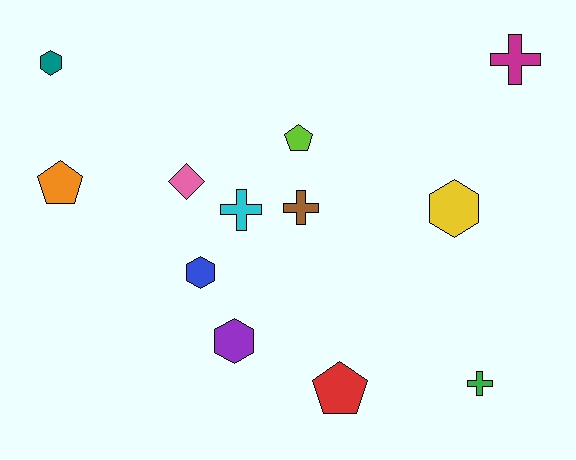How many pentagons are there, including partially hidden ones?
There are 3 pentagons.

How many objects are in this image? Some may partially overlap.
There are 12 objects.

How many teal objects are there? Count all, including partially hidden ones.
There is 1 teal object.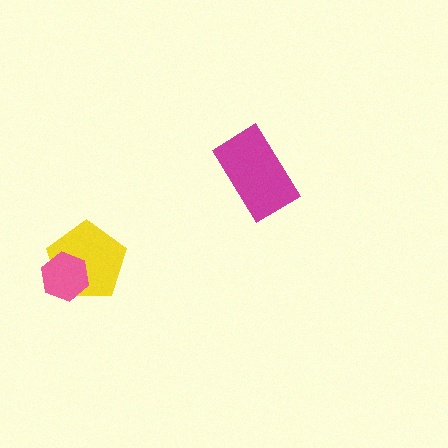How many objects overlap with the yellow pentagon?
1 object overlaps with the yellow pentagon.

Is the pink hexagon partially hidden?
No, no other shape covers it.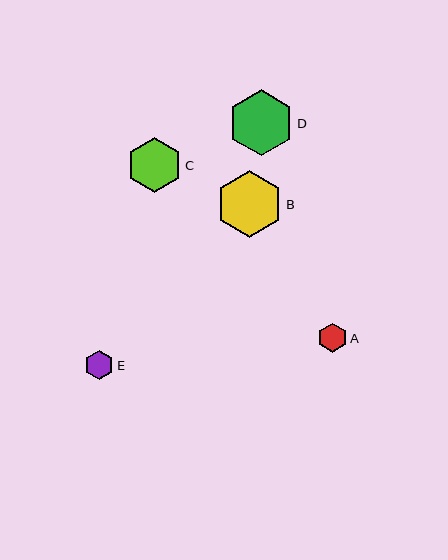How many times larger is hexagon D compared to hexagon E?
Hexagon D is approximately 2.3 times the size of hexagon E.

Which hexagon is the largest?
Hexagon B is the largest with a size of approximately 67 pixels.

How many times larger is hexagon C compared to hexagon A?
Hexagon C is approximately 1.9 times the size of hexagon A.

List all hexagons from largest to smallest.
From largest to smallest: B, D, C, A, E.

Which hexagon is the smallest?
Hexagon E is the smallest with a size of approximately 29 pixels.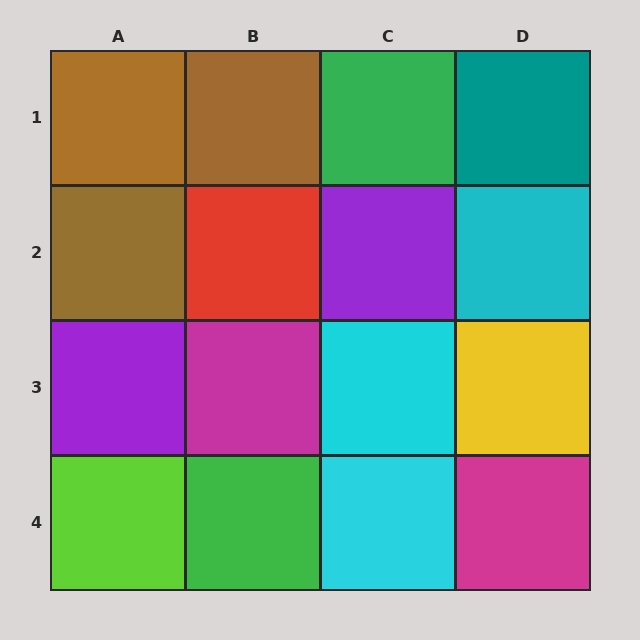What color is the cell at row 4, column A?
Lime.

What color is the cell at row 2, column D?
Cyan.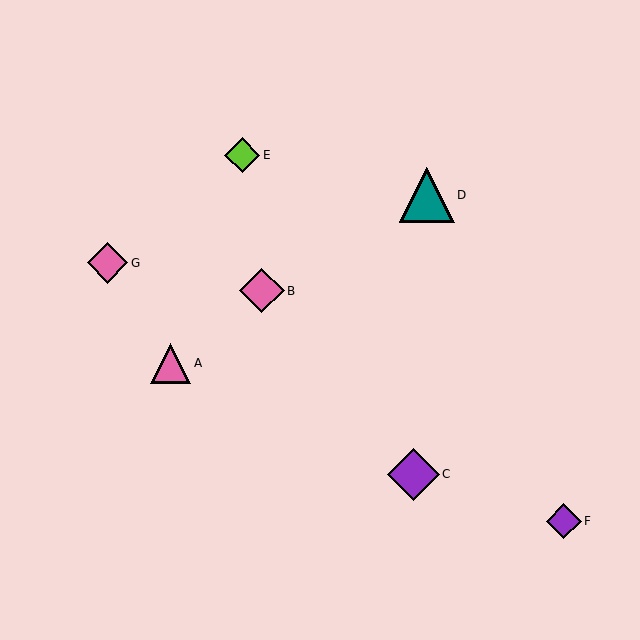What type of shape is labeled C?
Shape C is a purple diamond.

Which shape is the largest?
The teal triangle (labeled D) is the largest.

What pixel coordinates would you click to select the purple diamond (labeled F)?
Click at (564, 521) to select the purple diamond F.